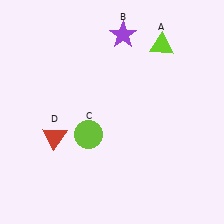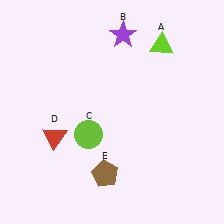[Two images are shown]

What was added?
A brown pentagon (E) was added in Image 2.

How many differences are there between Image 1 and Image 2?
There is 1 difference between the two images.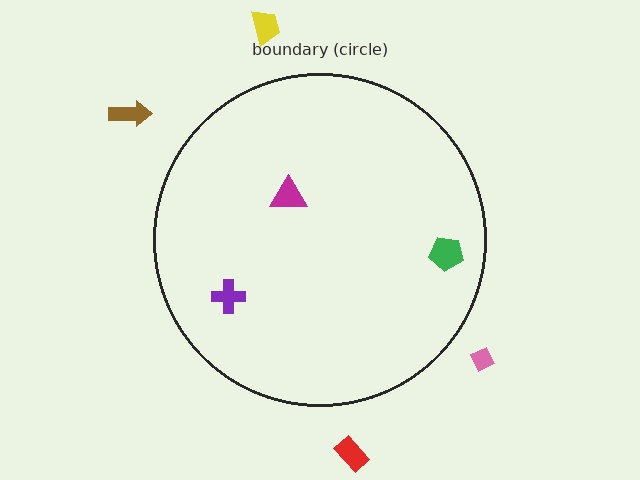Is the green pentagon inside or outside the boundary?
Inside.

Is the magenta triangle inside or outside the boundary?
Inside.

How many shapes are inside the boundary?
3 inside, 4 outside.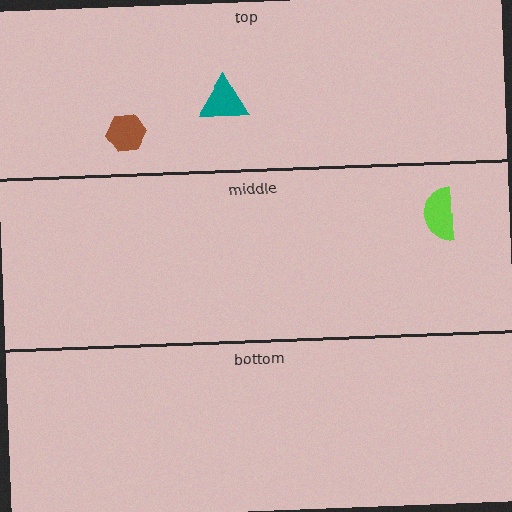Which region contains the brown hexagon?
The top region.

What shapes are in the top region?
The teal triangle, the brown hexagon.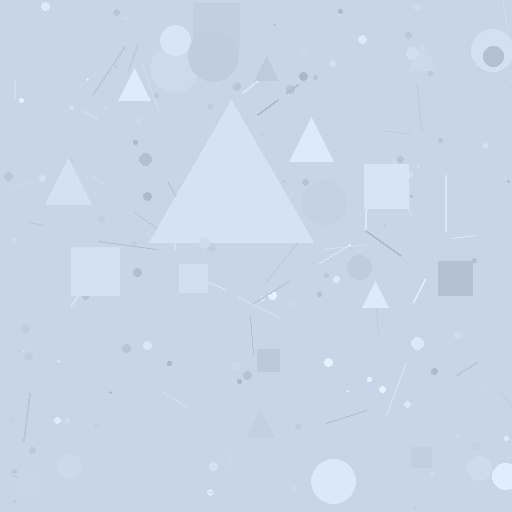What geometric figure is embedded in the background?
A triangle is embedded in the background.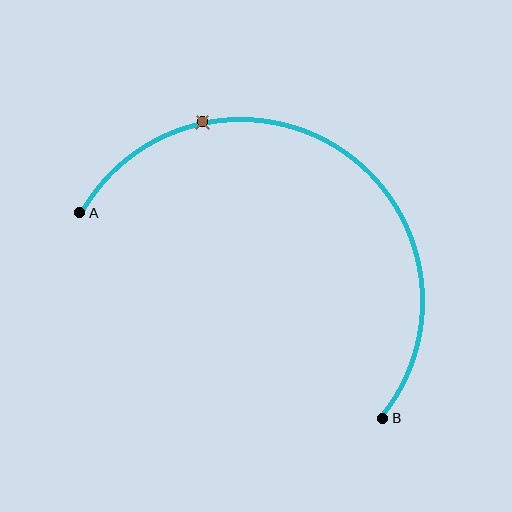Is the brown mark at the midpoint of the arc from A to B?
No. The brown mark lies on the arc but is closer to endpoint A. The arc midpoint would be at the point on the curve equidistant along the arc from both A and B.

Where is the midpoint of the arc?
The arc midpoint is the point on the curve farthest from the straight line joining A and B. It sits above and to the right of that line.